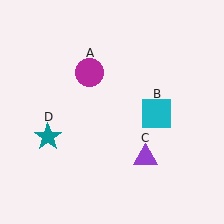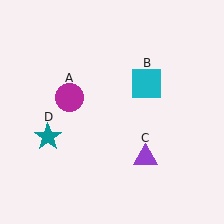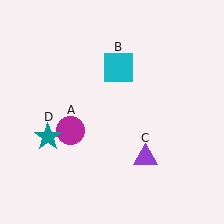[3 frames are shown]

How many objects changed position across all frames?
2 objects changed position: magenta circle (object A), cyan square (object B).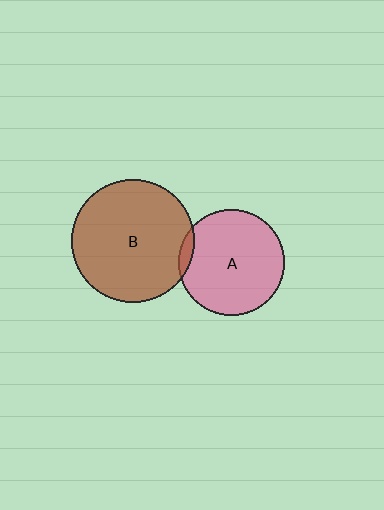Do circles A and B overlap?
Yes.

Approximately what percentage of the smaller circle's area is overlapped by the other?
Approximately 5%.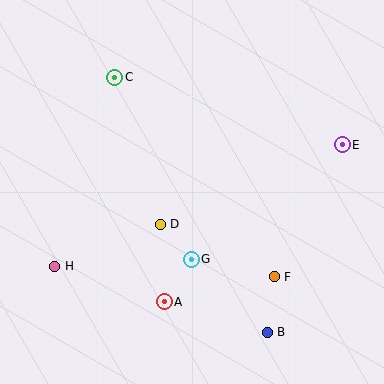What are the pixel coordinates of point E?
Point E is at (342, 145).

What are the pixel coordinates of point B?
Point B is at (267, 332).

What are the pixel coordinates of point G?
Point G is at (191, 259).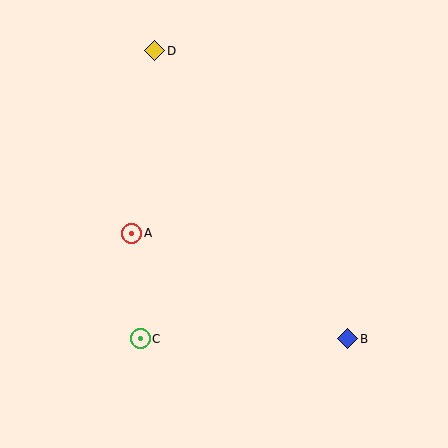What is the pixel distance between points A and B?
The distance between A and B is 241 pixels.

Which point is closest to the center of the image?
Point A at (132, 233) is closest to the center.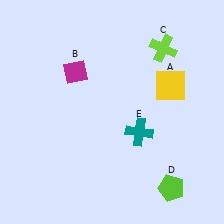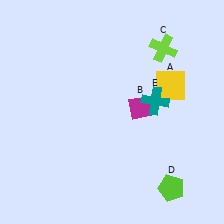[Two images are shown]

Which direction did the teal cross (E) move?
The teal cross (E) moved up.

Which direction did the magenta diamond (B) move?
The magenta diamond (B) moved right.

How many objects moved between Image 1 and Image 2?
2 objects moved between the two images.